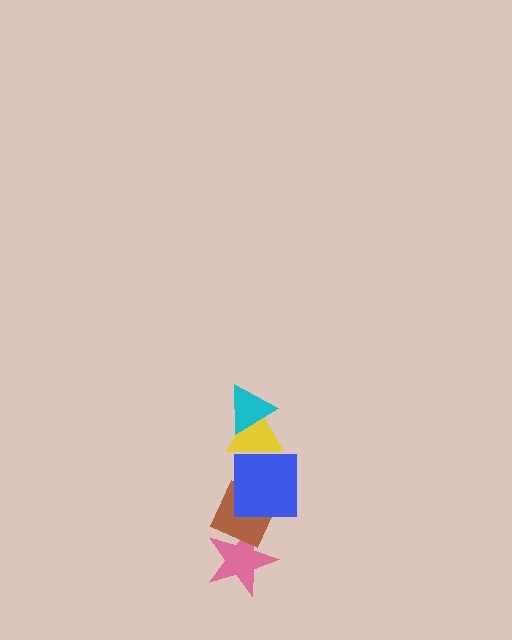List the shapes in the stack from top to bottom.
From top to bottom: the cyan triangle, the yellow triangle, the blue square, the brown diamond, the pink star.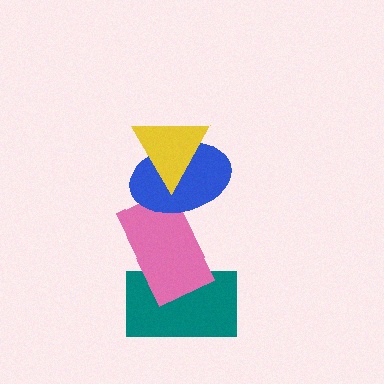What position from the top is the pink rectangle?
The pink rectangle is 3rd from the top.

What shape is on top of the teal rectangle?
The pink rectangle is on top of the teal rectangle.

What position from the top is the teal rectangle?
The teal rectangle is 4th from the top.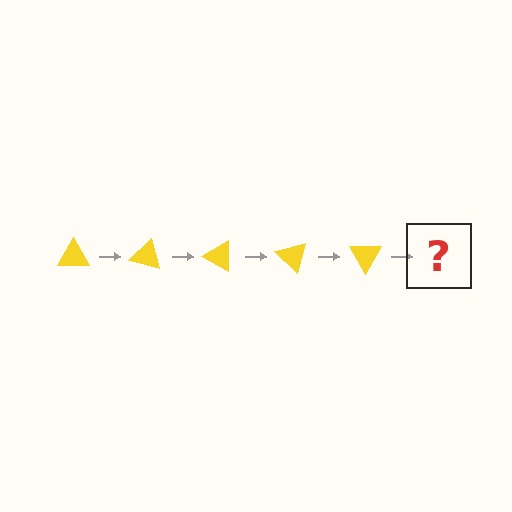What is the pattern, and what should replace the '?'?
The pattern is that the triangle rotates 15 degrees each step. The '?' should be a yellow triangle rotated 75 degrees.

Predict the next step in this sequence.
The next step is a yellow triangle rotated 75 degrees.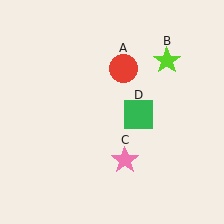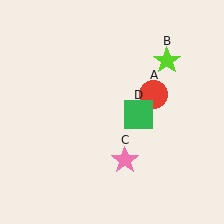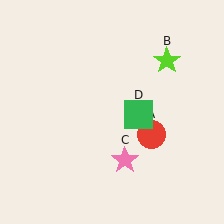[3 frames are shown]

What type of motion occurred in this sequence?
The red circle (object A) rotated clockwise around the center of the scene.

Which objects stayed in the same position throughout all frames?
Lime star (object B) and pink star (object C) and green square (object D) remained stationary.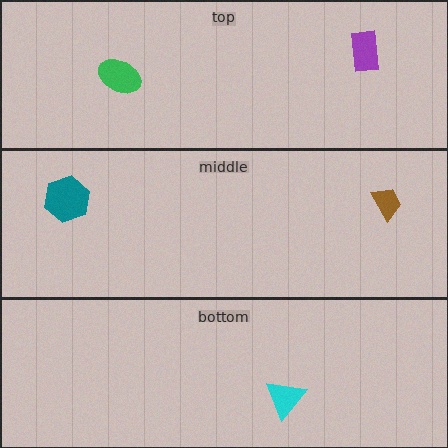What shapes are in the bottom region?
The cyan triangle.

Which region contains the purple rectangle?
The top region.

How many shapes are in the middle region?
2.